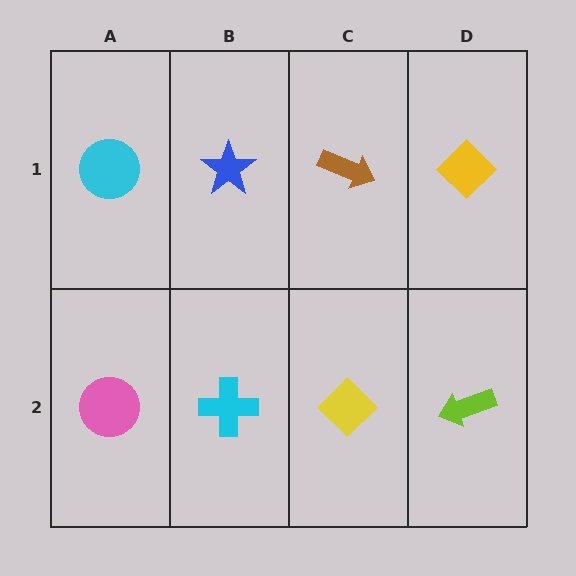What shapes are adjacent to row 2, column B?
A blue star (row 1, column B), a pink circle (row 2, column A), a yellow diamond (row 2, column C).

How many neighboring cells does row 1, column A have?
2.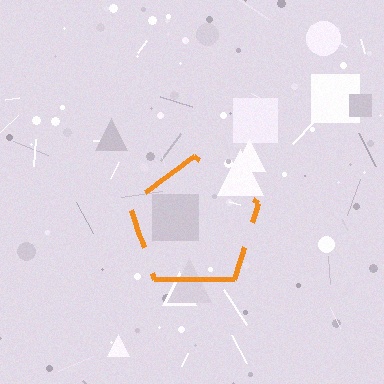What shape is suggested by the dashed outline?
The dashed outline suggests a pentagon.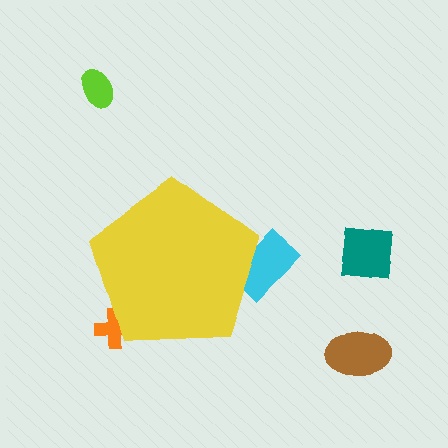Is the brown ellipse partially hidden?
No, the brown ellipse is fully visible.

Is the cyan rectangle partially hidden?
Yes, the cyan rectangle is partially hidden behind the yellow pentagon.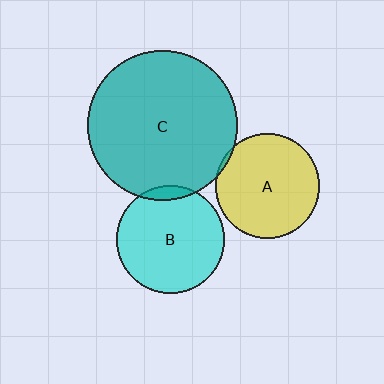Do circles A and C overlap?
Yes.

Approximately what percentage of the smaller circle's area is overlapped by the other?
Approximately 5%.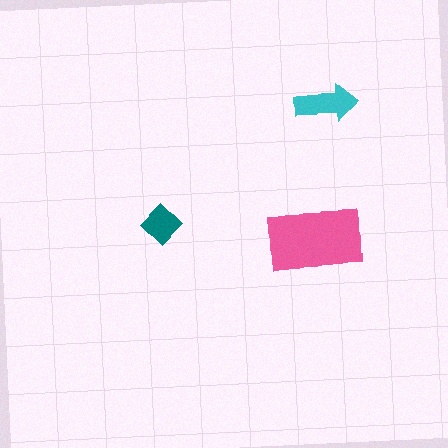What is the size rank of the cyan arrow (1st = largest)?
2nd.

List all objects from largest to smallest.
The pink rectangle, the cyan arrow, the teal diamond.